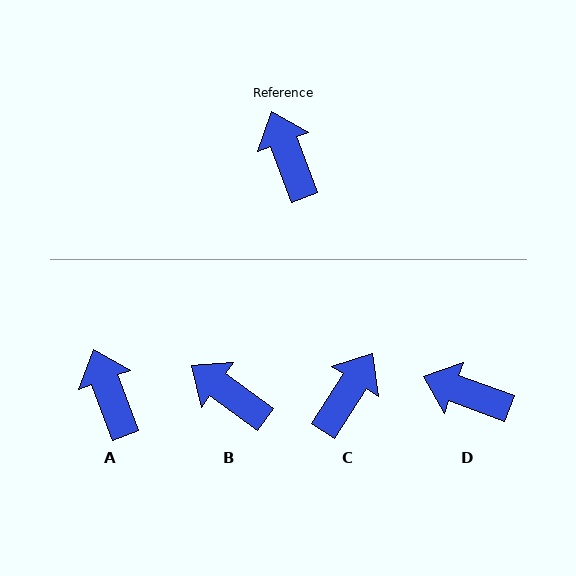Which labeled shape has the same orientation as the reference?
A.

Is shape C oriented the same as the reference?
No, it is off by about 53 degrees.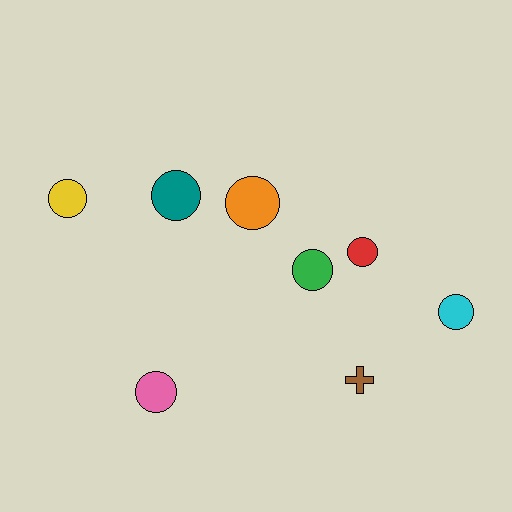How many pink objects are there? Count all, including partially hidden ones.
There is 1 pink object.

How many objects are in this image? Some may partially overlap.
There are 8 objects.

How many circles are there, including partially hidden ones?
There are 7 circles.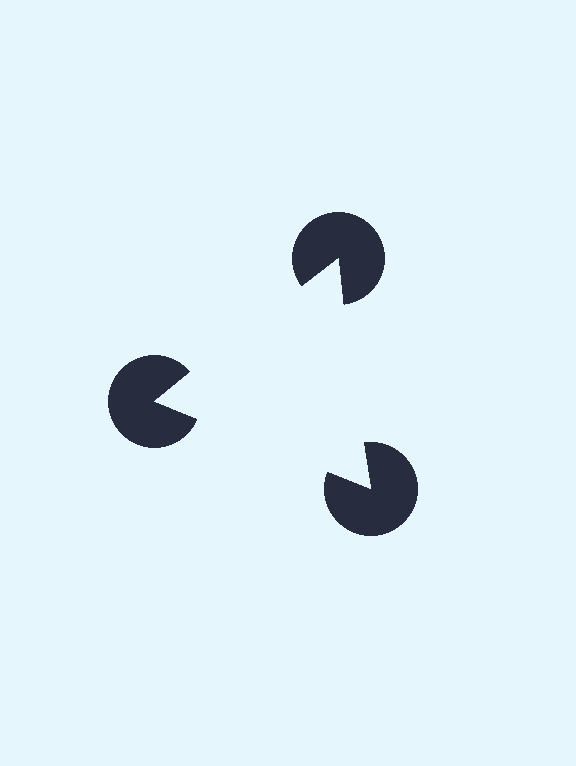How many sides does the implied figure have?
3 sides.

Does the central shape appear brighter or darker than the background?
It typically appears slightly brighter than the background, even though no actual brightness change is drawn.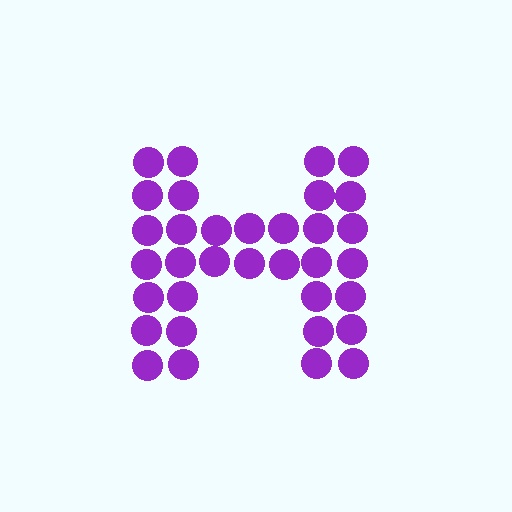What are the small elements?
The small elements are circles.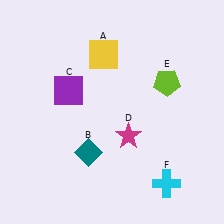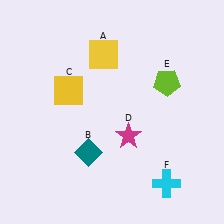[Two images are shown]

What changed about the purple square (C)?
In Image 1, C is purple. In Image 2, it changed to yellow.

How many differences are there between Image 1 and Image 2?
There is 1 difference between the two images.